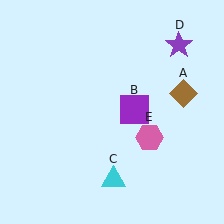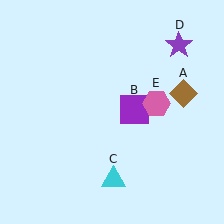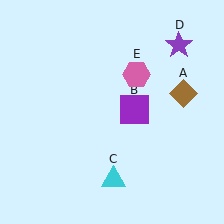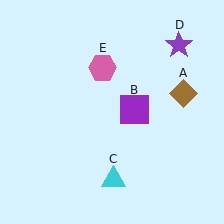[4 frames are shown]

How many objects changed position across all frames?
1 object changed position: pink hexagon (object E).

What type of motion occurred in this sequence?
The pink hexagon (object E) rotated counterclockwise around the center of the scene.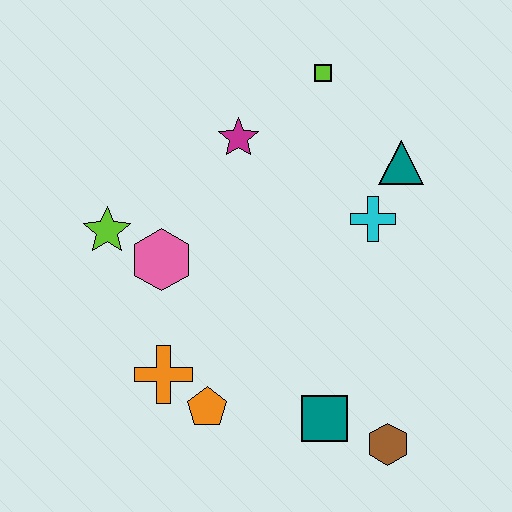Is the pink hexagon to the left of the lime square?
Yes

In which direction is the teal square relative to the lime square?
The teal square is below the lime square.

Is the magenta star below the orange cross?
No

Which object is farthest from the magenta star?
The brown hexagon is farthest from the magenta star.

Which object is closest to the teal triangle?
The cyan cross is closest to the teal triangle.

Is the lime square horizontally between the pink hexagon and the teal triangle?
Yes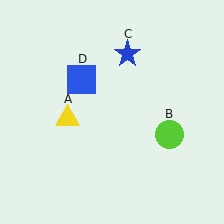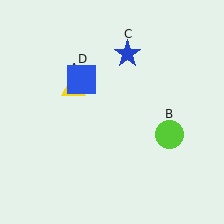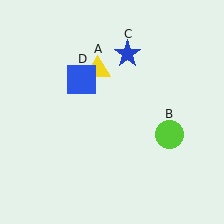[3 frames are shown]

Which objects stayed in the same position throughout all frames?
Lime circle (object B) and blue star (object C) and blue square (object D) remained stationary.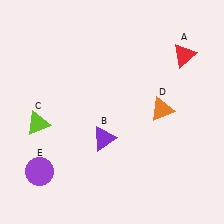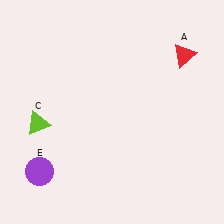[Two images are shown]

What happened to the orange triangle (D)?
The orange triangle (D) was removed in Image 2. It was in the top-right area of Image 1.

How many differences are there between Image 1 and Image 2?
There are 2 differences between the two images.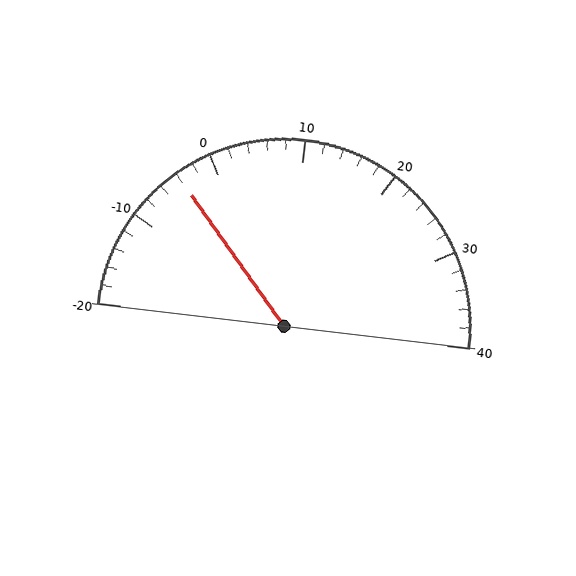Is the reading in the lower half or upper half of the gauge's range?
The reading is in the lower half of the range (-20 to 40).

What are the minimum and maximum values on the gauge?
The gauge ranges from -20 to 40.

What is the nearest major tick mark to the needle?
The nearest major tick mark is 0.